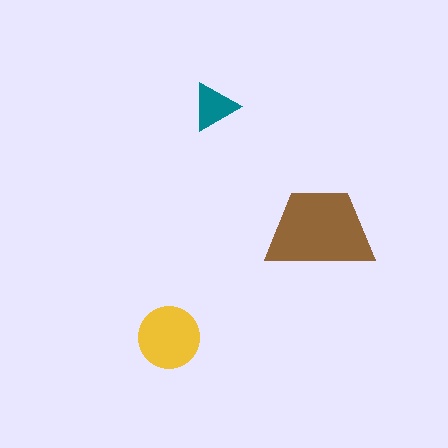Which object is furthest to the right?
The brown trapezoid is rightmost.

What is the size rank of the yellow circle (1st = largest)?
2nd.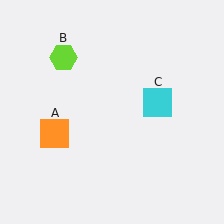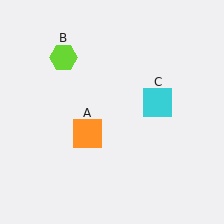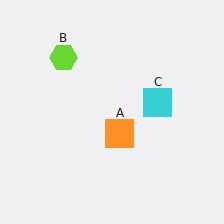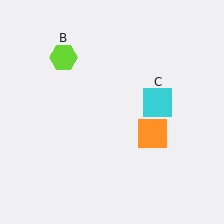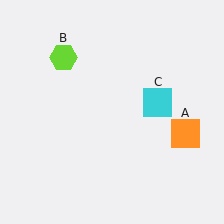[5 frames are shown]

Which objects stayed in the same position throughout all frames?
Lime hexagon (object B) and cyan square (object C) remained stationary.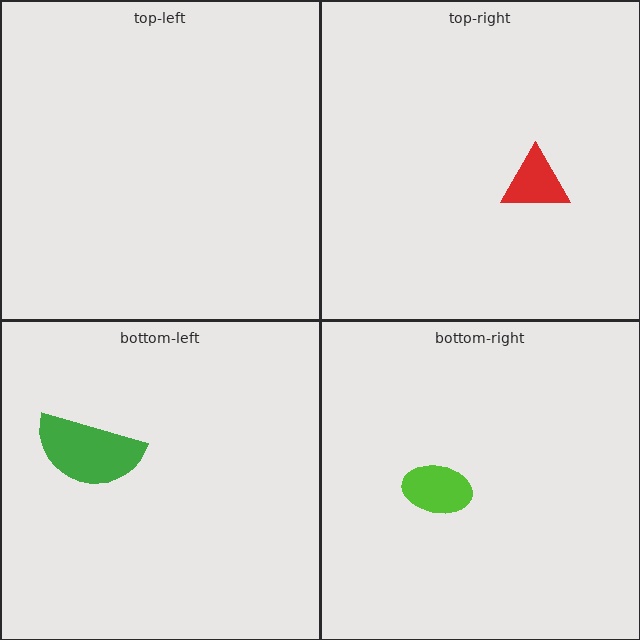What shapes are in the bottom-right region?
The lime ellipse.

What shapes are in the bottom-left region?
The green semicircle.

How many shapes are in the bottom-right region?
1.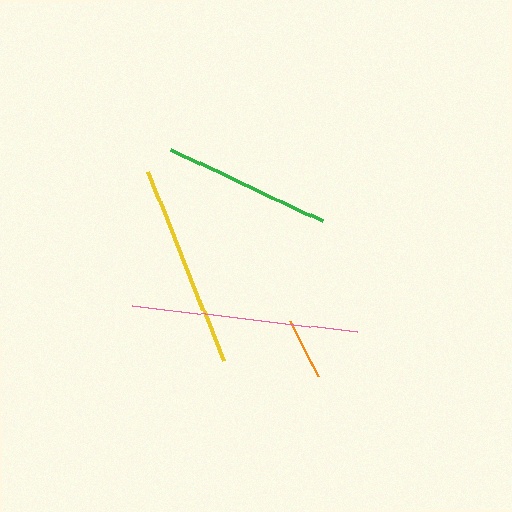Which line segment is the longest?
The pink line is the longest at approximately 225 pixels.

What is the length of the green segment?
The green segment is approximately 167 pixels long.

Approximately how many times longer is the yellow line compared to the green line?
The yellow line is approximately 1.2 times the length of the green line.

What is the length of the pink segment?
The pink segment is approximately 225 pixels long.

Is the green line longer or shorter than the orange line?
The green line is longer than the orange line.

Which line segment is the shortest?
The orange line is the shortest at approximately 63 pixels.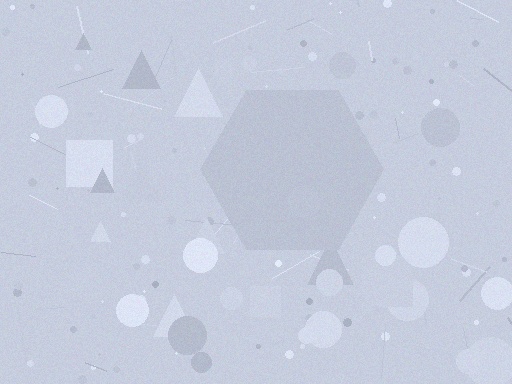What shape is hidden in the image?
A hexagon is hidden in the image.